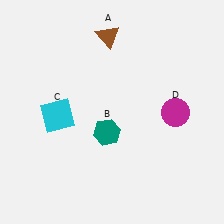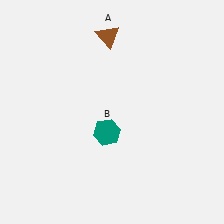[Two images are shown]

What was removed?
The magenta circle (D), the cyan square (C) were removed in Image 2.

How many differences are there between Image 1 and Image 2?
There are 2 differences between the two images.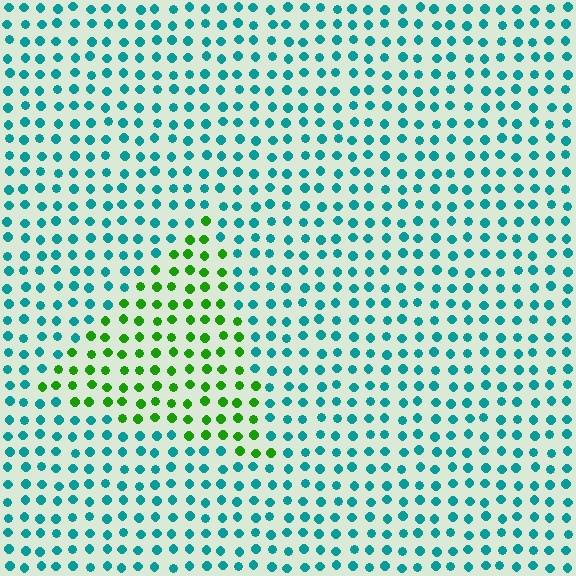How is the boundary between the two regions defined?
The boundary is defined purely by a slight shift in hue (about 65 degrees). Spacing, size, and orientation are identical on both sides.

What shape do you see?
I see a triangle.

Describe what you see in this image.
The image is filled with small teal elements in a uniform arrangement. A triangle-shaped region is visible where the elements are tinted to a slightly different hue, forming a subtle color boundary.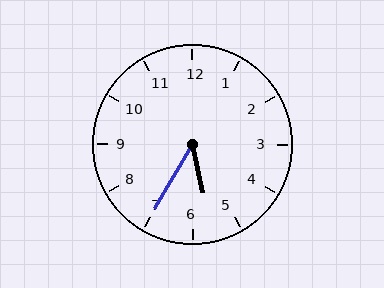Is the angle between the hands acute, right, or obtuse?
It is acute.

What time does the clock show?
5:35.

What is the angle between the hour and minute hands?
Approximately 42 degrees.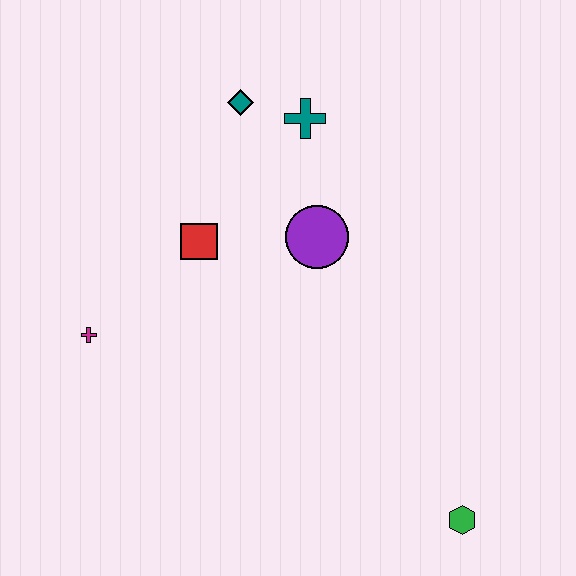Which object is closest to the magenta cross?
The red square is closest to the magenta cross.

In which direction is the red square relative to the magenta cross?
The red square is to the right of the magenta cross.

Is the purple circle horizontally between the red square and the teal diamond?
No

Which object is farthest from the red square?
The green hexagon is farthest from the red square.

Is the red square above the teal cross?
No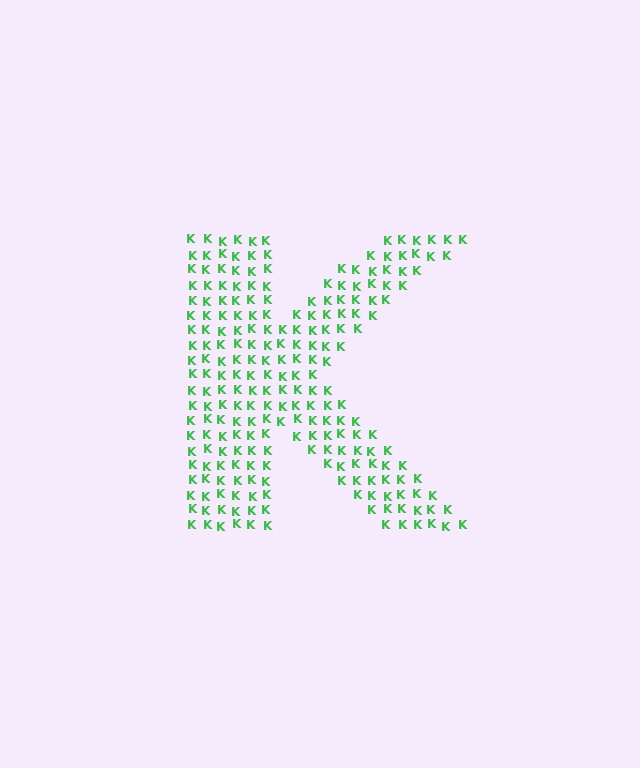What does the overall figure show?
The overall figure shows the letter K.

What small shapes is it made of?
It is made of small letter K's.